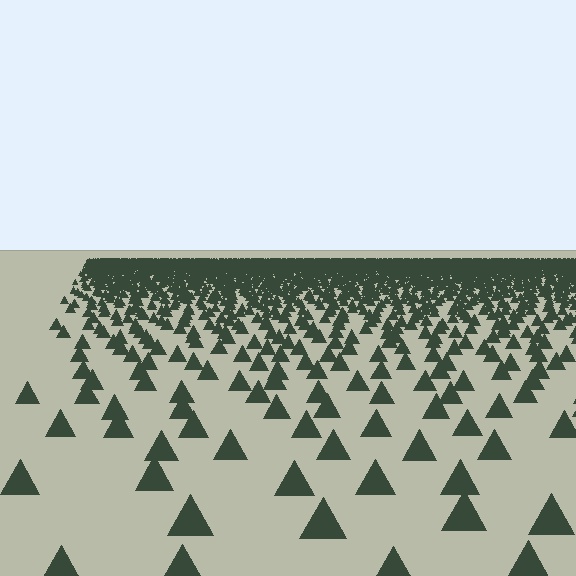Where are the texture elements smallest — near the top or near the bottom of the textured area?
Near the top.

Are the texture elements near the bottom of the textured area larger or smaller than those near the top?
Larger. Near the bottom, elements are closer to the viewer and appear at a bigger on-screen size.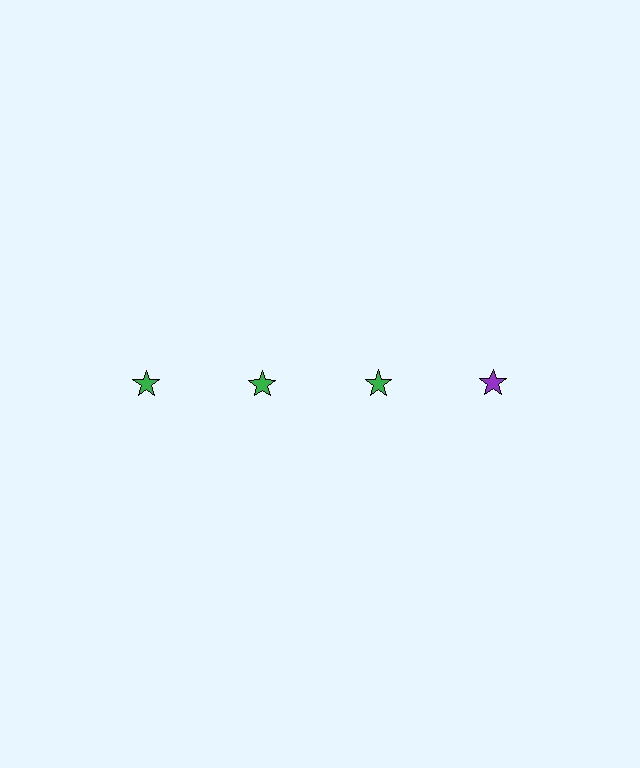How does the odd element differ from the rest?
It has a different color: purple instead of green.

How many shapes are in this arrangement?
There are 4 shapes arranged in a grid pattern.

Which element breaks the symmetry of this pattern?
The purple star in the top row, second from right column breaks the symmetry. All other shapes are green stars.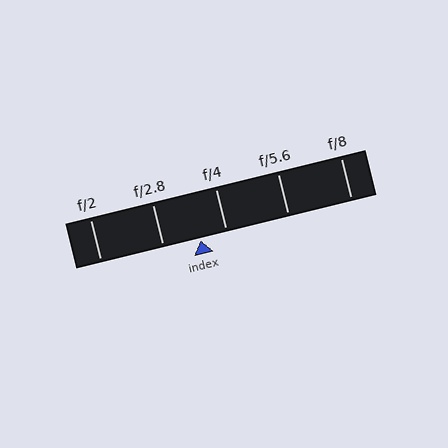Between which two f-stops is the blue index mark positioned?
The index mark is between f/2.8 and f/4.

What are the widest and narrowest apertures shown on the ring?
The widest aperture shown is f/2 and the narrowest is f/8.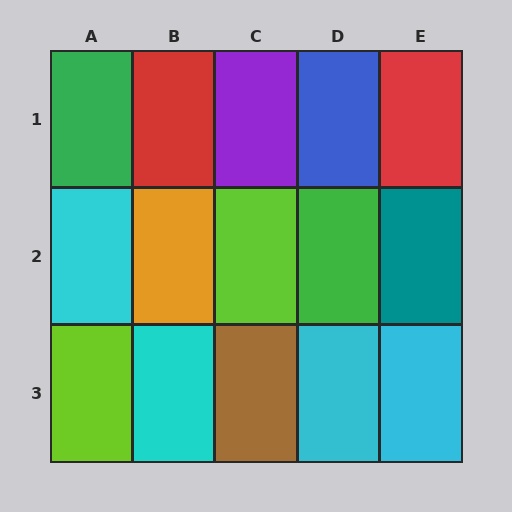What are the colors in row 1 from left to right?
Green, red, purple, blue, red.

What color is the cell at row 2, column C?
Lime.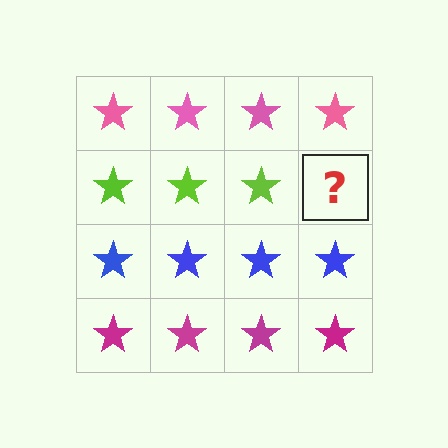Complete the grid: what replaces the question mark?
The question mark should be replaced with a lime star.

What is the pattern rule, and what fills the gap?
The rule is that each row has a consistent color. The gap should be filled with a lime star.